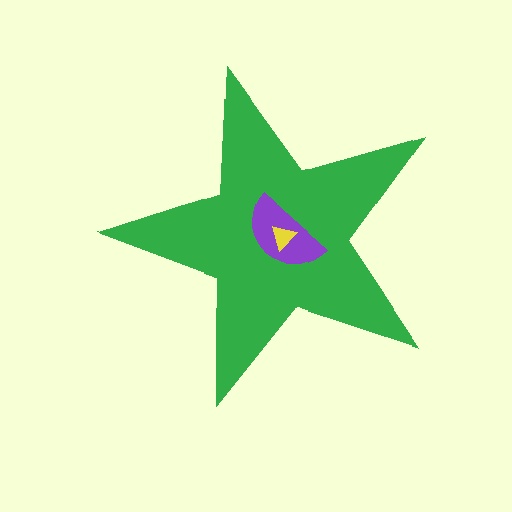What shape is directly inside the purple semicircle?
The yellow triangle.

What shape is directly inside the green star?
The purple semicircle.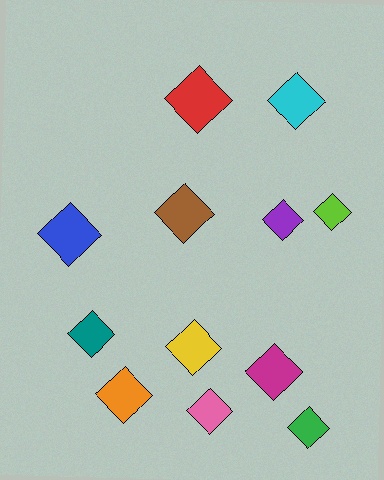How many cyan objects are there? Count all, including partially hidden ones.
There is 1 cyan object.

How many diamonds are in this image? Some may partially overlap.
There are 12 diamonds.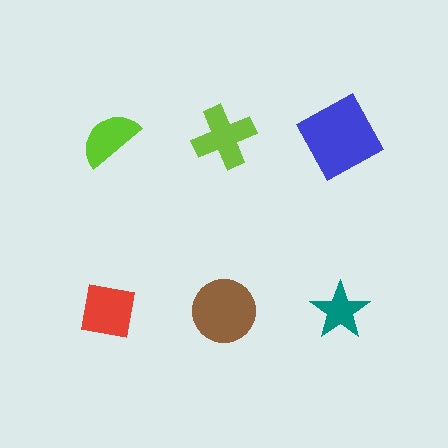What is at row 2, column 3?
A teal star.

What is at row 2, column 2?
A brown circle.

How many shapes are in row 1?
3 shapes.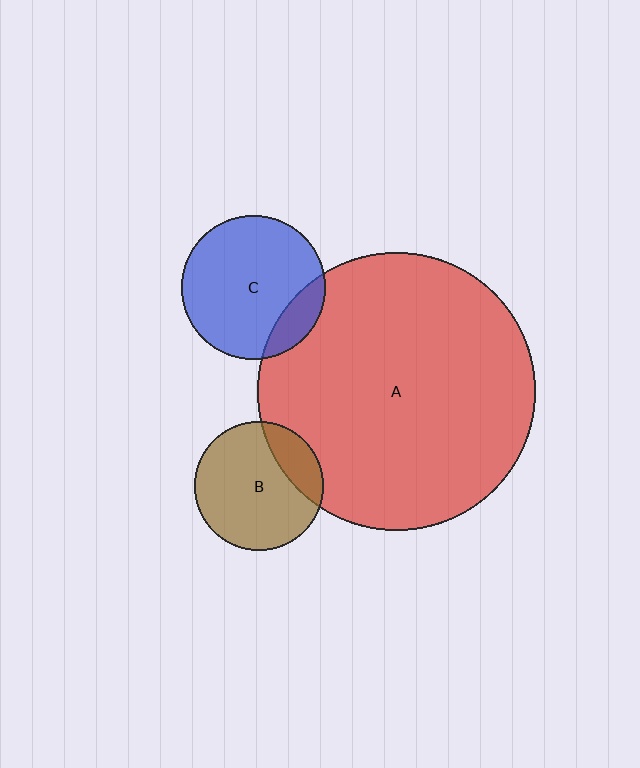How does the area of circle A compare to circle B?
Approximately 4.6 times.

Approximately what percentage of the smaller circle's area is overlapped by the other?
Approximately 20%.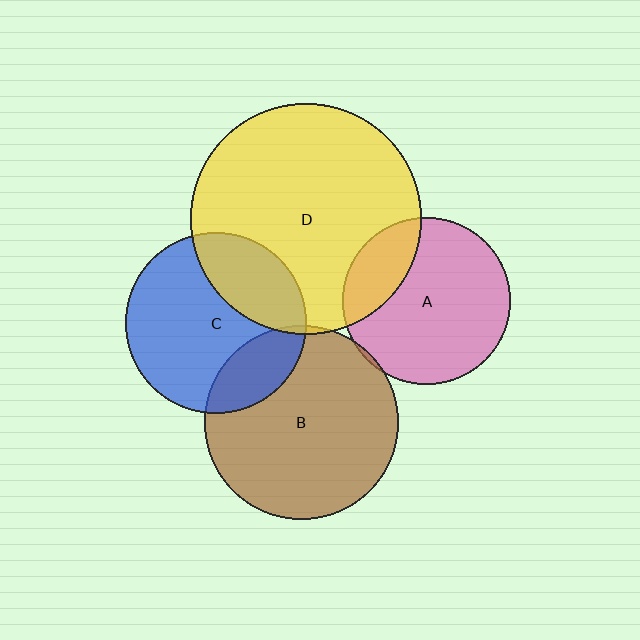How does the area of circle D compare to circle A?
Approximately 1.9 times.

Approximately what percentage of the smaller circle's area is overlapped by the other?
Approximately 20%.